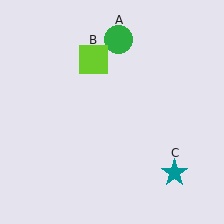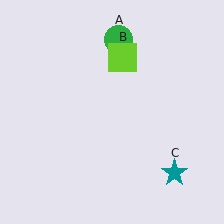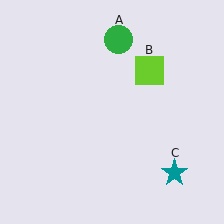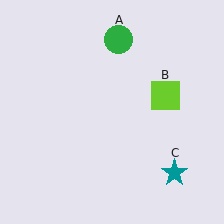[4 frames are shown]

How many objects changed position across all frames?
1 object changed position: lime square (object B).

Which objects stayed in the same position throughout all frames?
Green circle (object A) and teal star (object C) remained stationary.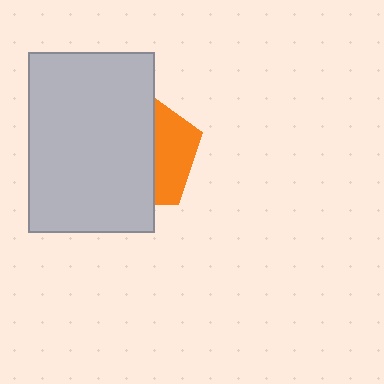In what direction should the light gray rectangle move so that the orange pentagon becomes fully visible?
The light gray rectangle should move left. That is the shortest direction to clear the overlap and leave the orange pentagon fully visible.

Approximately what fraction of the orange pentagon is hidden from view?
Roughly 66% of the orange pentagon is hidden behind the light gray rectangle.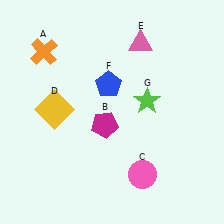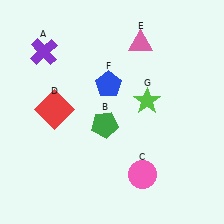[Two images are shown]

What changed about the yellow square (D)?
In Image 1, D is yellow. In Image 2, it changed to red.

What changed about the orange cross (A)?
In Image 1, A is orange. In Image 2, it changed to purple.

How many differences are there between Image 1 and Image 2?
There are 3 differences between the two images.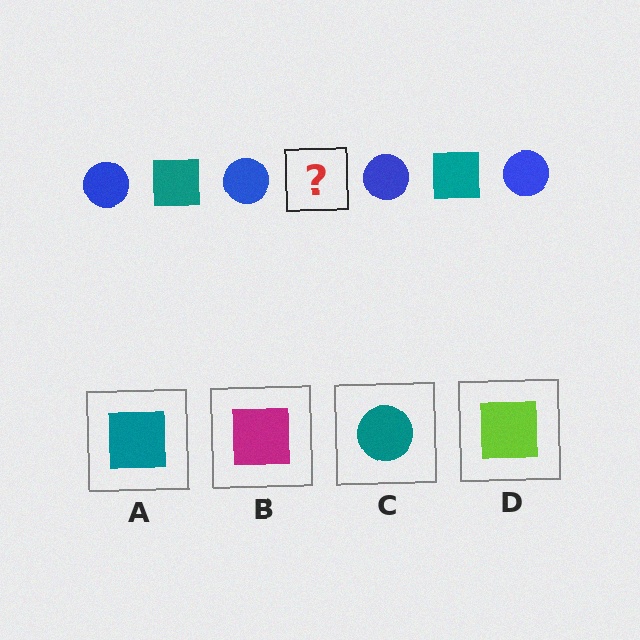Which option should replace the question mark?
Option A.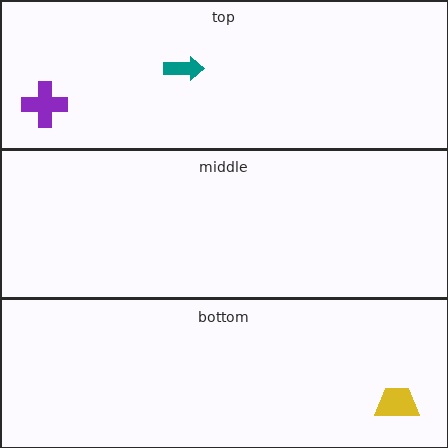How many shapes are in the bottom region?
1.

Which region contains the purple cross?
The top region.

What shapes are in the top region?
The teal arrow, the purple cross.